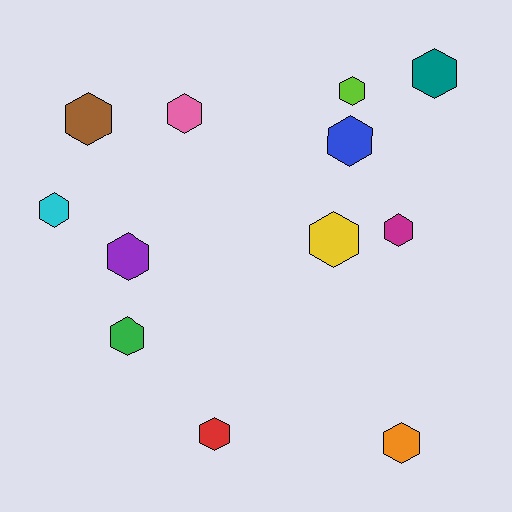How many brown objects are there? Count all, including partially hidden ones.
There is 1 brown object.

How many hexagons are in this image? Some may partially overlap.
There are 12 hexagons.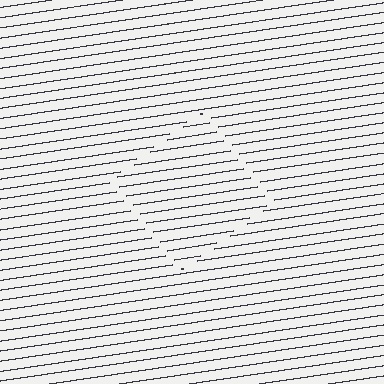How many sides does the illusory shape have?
4 sides — the line-ends trace a square.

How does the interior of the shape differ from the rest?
The interior of the shape contains the same grating, shifted by half a period — the contour is defined by the phase discontinuity where line-ends from the inner and outer gratings abut.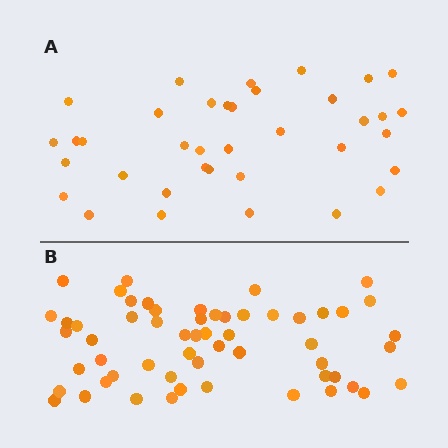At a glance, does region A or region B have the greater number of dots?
Region B (the bottom region) has more dots.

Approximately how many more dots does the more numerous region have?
Region B has approximately 20 more dots than region A.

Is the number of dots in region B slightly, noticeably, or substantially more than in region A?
Region B has substantially more. The ratio is roughly 1.5 to 1.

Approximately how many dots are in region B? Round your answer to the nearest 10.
About 60 dots. (The exact count is 57, which rounds to 60.)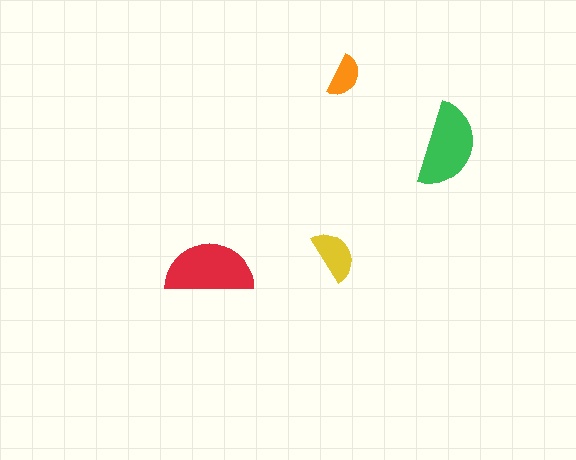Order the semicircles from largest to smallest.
the red one, the green one, the yellow one, the orange one.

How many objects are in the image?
There are 4 objects in the image.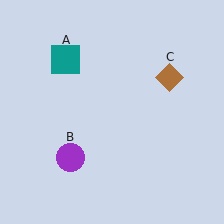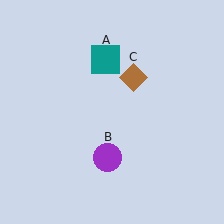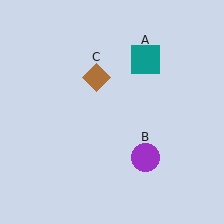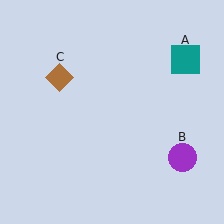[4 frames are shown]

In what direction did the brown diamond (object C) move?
The brown diamond (object C) moved left.